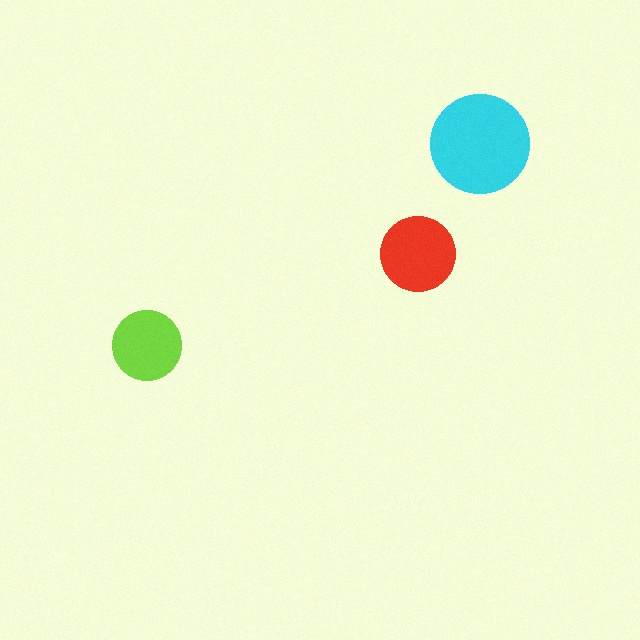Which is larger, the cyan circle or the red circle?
The cyan one.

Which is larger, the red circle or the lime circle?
The red one.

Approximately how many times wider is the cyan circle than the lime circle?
About 1.5 times wider.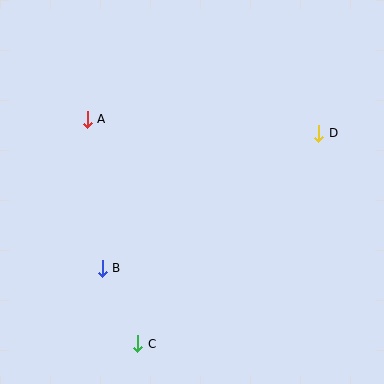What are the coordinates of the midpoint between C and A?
The midpoint between C and A is at (112, 231).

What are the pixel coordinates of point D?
Point D is at (319, 133).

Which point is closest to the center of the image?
Point B at (102, 268) is closest to the center.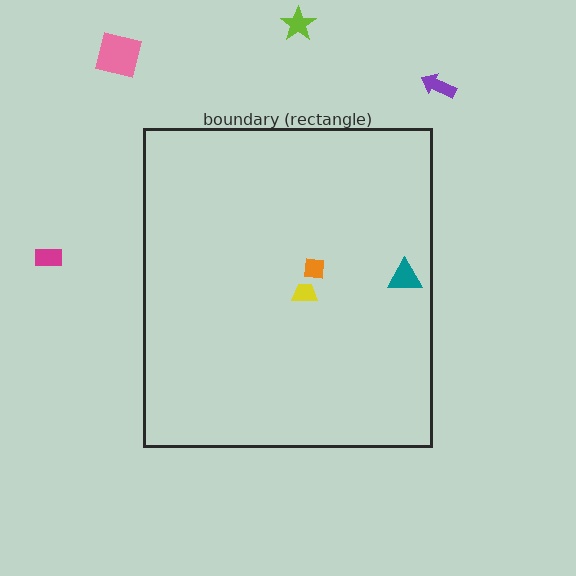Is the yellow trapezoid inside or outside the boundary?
Inside.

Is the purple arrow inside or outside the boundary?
Outside.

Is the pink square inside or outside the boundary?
Outside.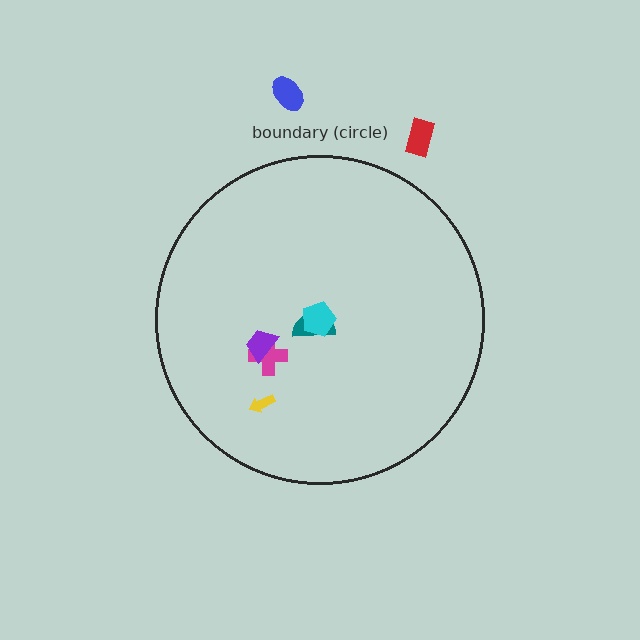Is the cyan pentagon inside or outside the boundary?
Inside.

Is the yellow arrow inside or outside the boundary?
Inside.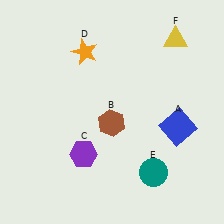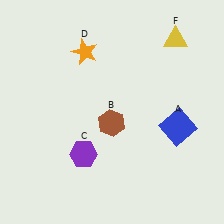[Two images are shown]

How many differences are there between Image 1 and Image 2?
There is 1 difference between the two images.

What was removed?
The teal circle (E) was removed in Image 2.